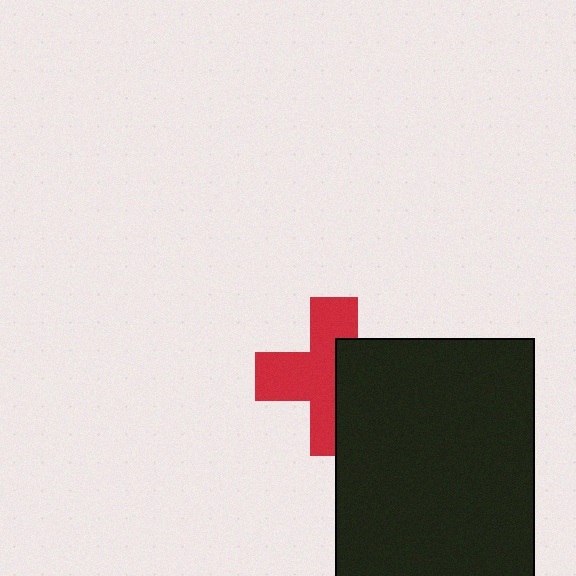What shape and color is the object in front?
The object in front is a black rectangle.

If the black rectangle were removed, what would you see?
You would see the complete red cross.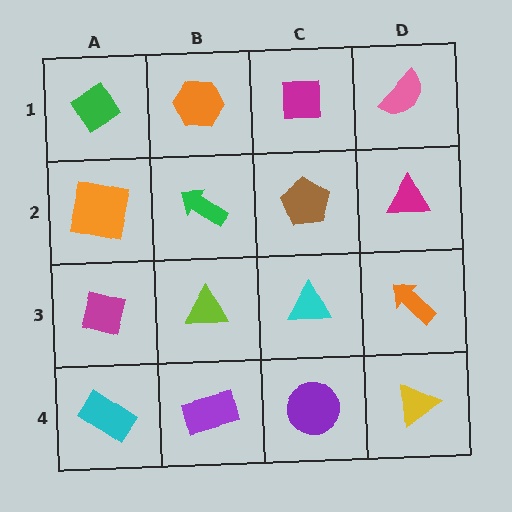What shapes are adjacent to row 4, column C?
A cyan triangle (row 3, column C), a purple rectangle (row 4, column B), a yellow triangle (row 4, column D).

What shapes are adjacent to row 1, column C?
A brown pentagon (row 2, column C), an orange hexagon (row 1, column B), a pink semicircle (row 1, column D).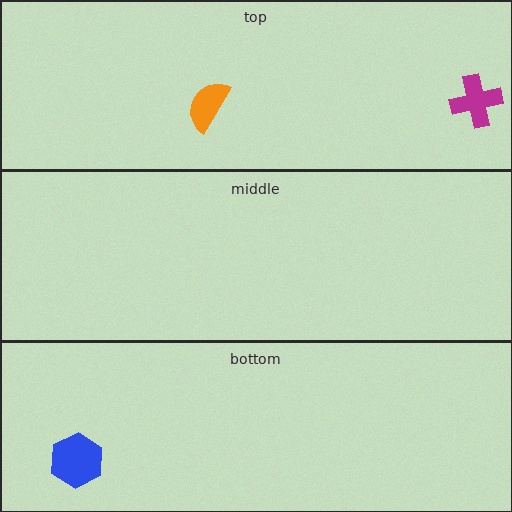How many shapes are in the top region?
2.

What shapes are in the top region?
The magenta cross, the orange semicircle.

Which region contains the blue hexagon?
The bottom region.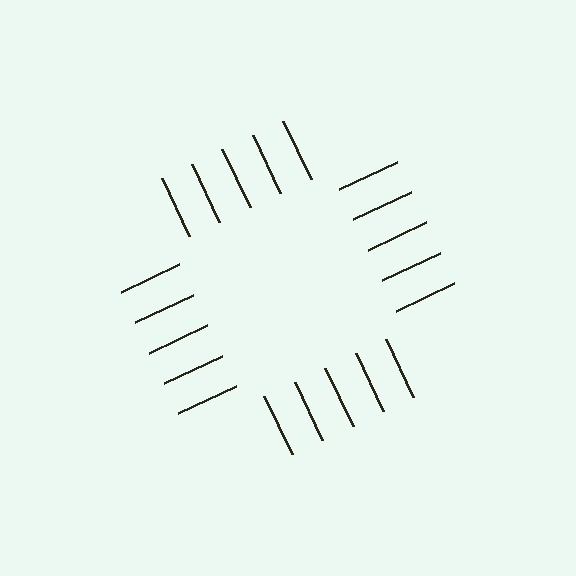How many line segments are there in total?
20 — 5 along each of the 4 edges.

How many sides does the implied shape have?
4 sides — the line-ends trace a square.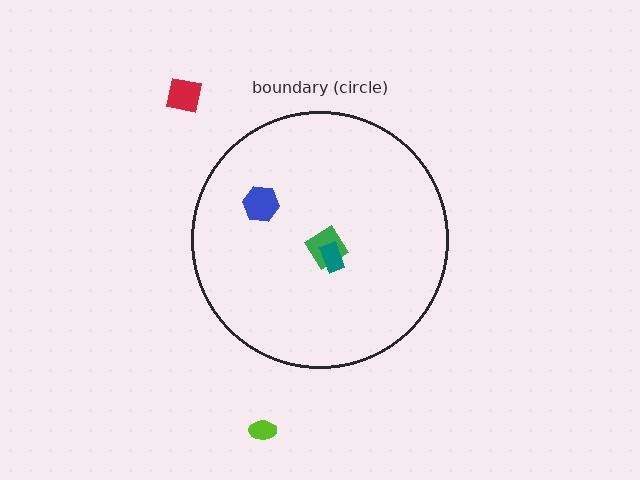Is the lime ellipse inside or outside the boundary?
Outside.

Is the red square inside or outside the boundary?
Outside.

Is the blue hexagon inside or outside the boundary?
Inside.